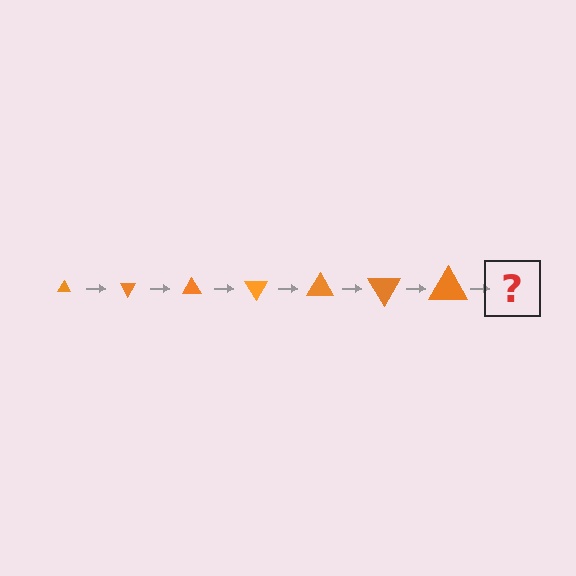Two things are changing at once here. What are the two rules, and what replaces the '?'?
The two rules are that the triangle grows larger each step and it rotates 60 degrees each step. The '?' should be a triangle, larger than the previous one and rotated 420 degrees from the start.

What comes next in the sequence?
The next element should be a triangle, larger than the previous one and rotated 420 degrees from the start.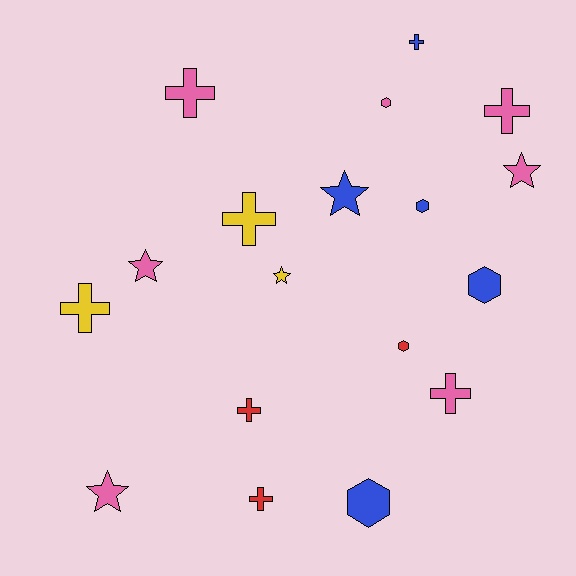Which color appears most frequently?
Pink, with 7 objects.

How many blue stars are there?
There is 1 blue star.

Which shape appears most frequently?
Cross, with 8 objects.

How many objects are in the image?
There are 18 objects.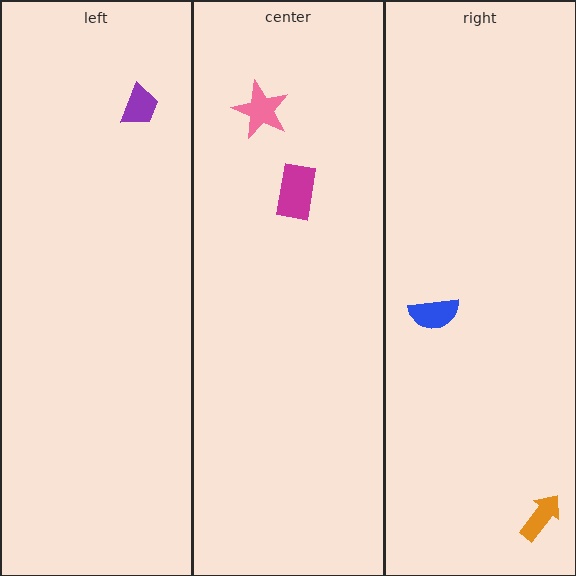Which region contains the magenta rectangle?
The center region.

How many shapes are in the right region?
2.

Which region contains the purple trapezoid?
The left region.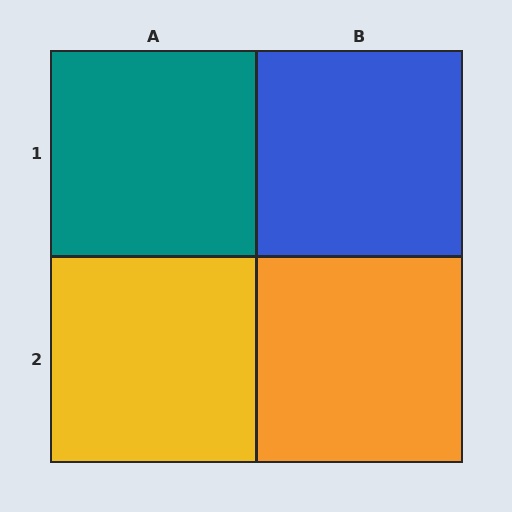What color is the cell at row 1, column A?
Teal.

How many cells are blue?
1 cell is blue.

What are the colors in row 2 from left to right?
Yellow, orange.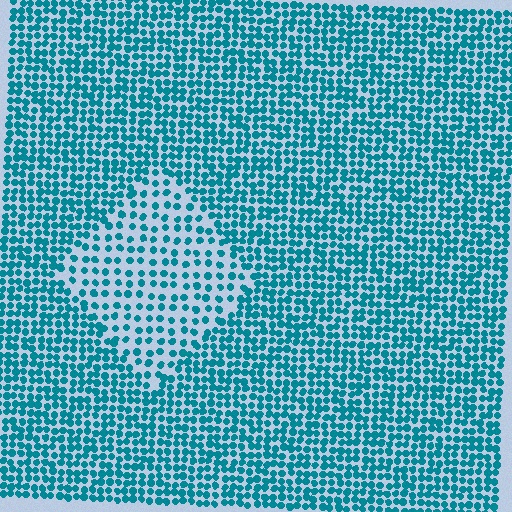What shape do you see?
I see a diamond.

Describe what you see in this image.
The image contains small teal elements arranged at two different densities. A diamond-shaped region is visible where the elements are less densely packed than the surrounding area.